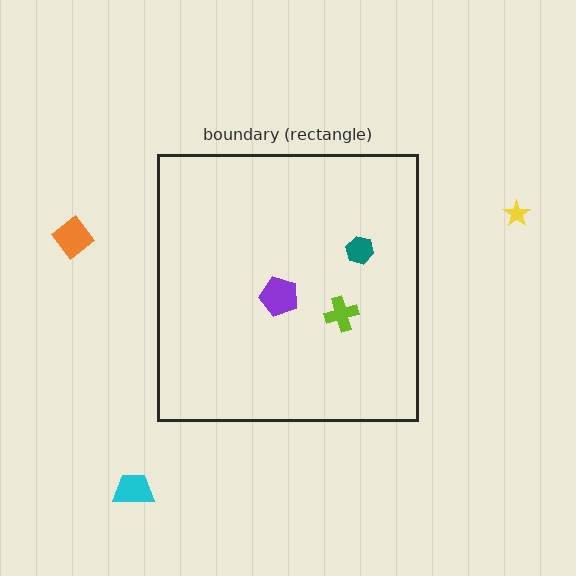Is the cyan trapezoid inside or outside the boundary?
Outside.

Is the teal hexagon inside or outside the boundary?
Inside.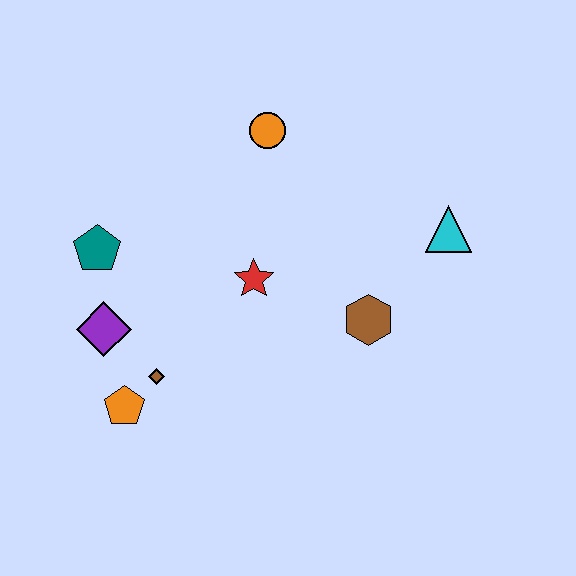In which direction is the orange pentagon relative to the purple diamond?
The orange pentagon is below the purple diamond.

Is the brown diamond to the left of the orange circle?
Yes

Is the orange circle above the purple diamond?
Yes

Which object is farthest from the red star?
The cyan triangle is farthest from the red star.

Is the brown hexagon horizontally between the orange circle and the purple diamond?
No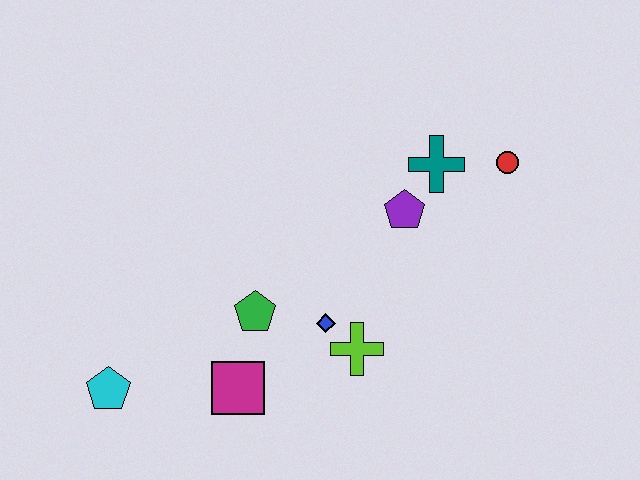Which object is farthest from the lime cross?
The cyan pentagon is farthest from the lime cross.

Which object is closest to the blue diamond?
The lime cross is closest to the blue diamond.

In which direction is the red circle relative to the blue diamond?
The red circle is to the right of the blue diamond.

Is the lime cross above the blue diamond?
No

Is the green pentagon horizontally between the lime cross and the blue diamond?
No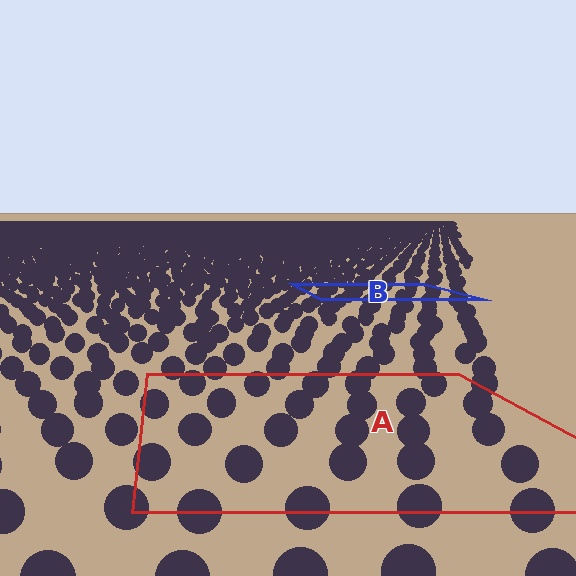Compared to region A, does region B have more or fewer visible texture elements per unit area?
Region B has more texture elements per unit area — they are packed more densely because it is farther away.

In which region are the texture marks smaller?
The texture marks are smaller in region B, because it is farther away.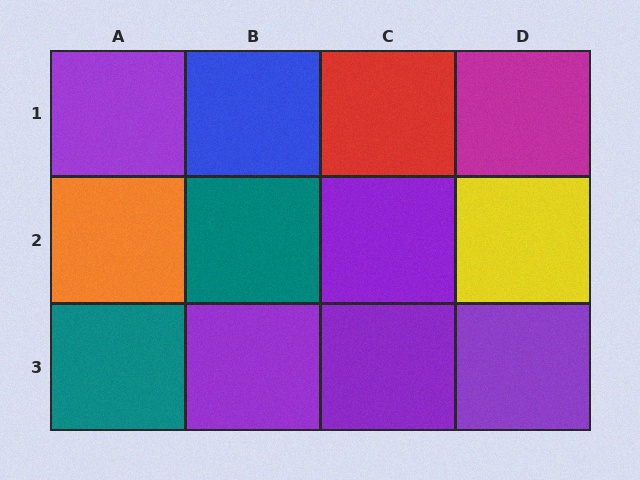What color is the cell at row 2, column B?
Teal.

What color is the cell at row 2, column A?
Orange.